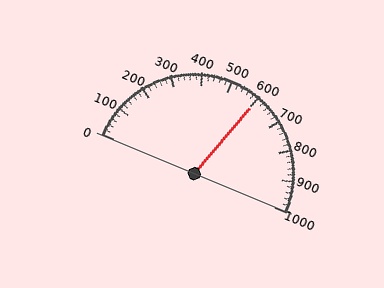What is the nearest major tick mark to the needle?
The nearest major tick mark is 600.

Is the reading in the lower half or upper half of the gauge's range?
The reading is in the upper half of the range (0 to 1000).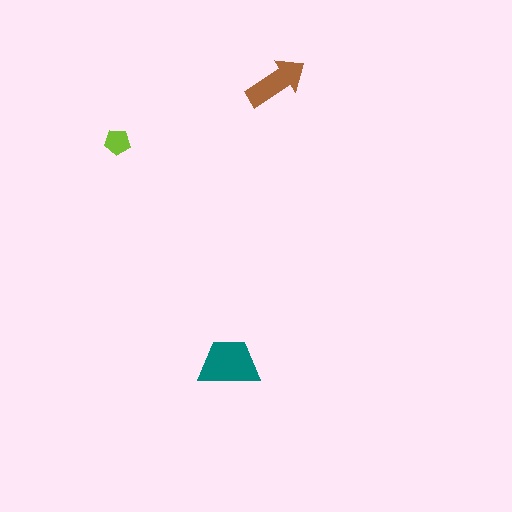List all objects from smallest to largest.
The lime pentagon, the brown arrow, the teal trapezoid.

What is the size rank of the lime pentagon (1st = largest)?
3rd.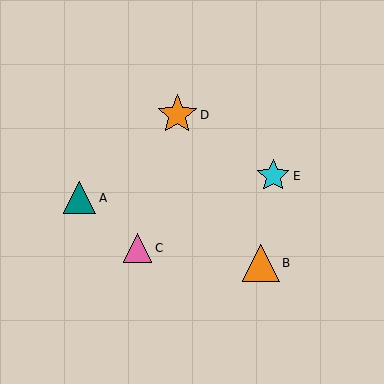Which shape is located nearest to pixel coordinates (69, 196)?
The teal triangle (labeled A) at (79, 198) is nearest to that location.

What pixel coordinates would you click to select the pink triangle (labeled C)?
Click at (138, 248) to select the pink triangle C.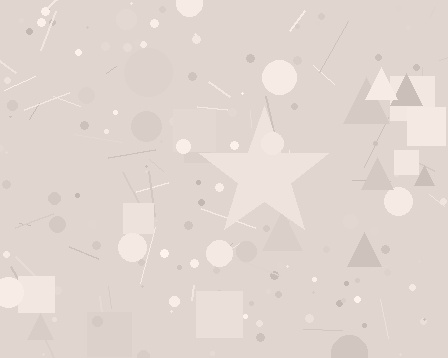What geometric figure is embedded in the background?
A star is embedded in the background.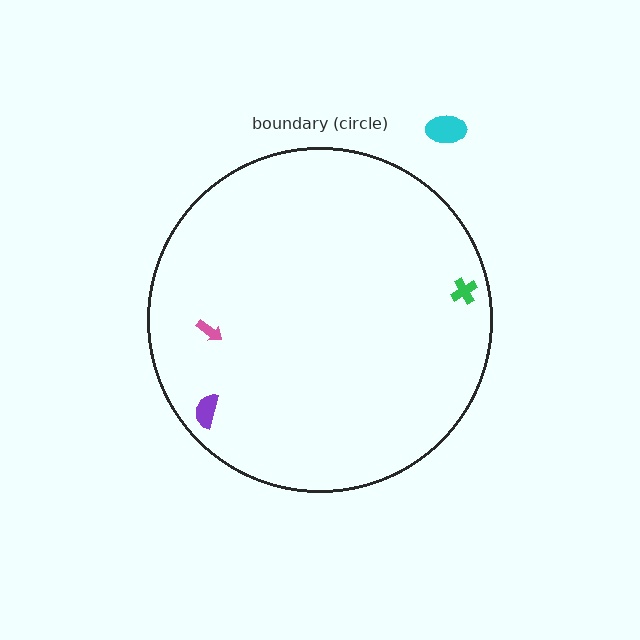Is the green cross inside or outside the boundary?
Inside.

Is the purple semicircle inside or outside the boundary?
Inside.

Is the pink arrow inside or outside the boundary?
Inside.